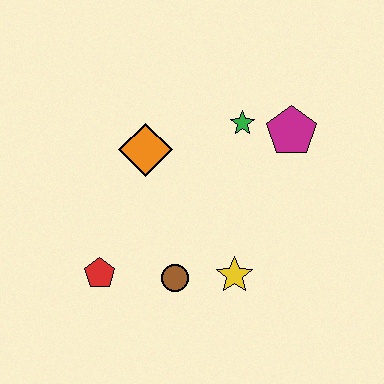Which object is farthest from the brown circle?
The magenta pentagon is farthest from the brown circle.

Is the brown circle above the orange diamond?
No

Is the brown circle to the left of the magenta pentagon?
Yes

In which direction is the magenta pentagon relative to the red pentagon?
The magenta pentagon is to the right of the red pentagon.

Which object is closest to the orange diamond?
The green star is closest to the orange diamond.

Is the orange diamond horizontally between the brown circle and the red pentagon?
Yes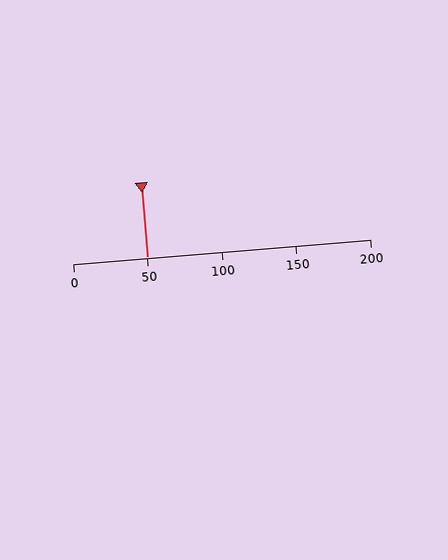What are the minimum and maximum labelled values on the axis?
The axis runs from 0 to 200.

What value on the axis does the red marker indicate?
The marker indicates approximately 50.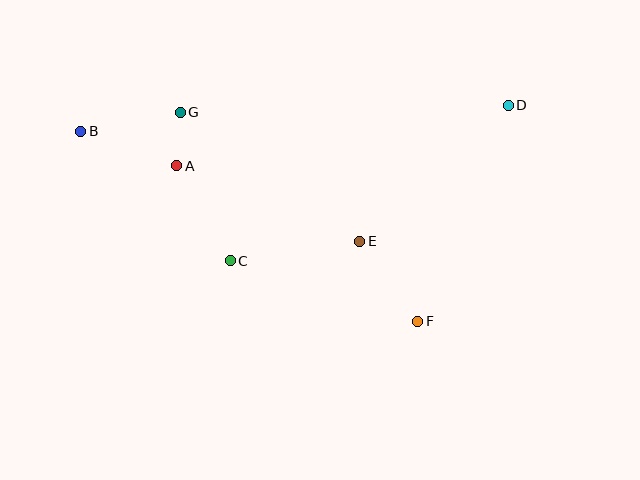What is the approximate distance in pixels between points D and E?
The distance between D and E is approximately 201 pixels.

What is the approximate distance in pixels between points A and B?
The distance between A and B is approximately 102 pixels.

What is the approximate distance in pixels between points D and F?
The distance between D and F is approximately 234 pixels.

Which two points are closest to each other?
Points A and G are closest to each other.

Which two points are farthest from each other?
Points B and D are farthest from each other.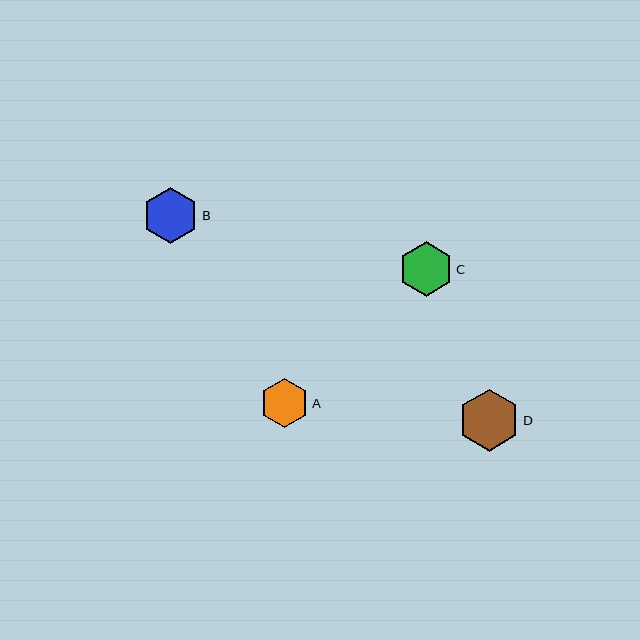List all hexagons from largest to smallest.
From largest to smallest: D, B, C, A.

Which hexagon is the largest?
Hexagon D is the largest with a size of approximately 62 pixels.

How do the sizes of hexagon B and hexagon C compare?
Hexagon B and hexagon C are approximately the same size.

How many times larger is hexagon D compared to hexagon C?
Hexagon D is approximately 1.1 times the size of hexagon C.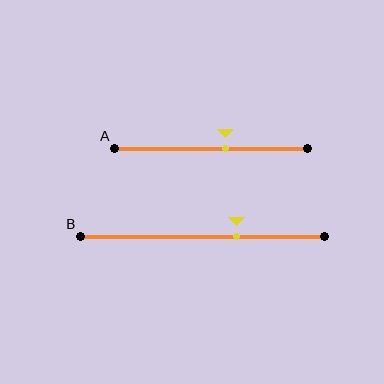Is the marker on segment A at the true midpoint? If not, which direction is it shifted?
No, the marker on segment A is shifted to the right by about 8% of the segment length.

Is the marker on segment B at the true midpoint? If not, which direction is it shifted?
No, the marker on segment B is shifted to the right by about 14% of the segment length.